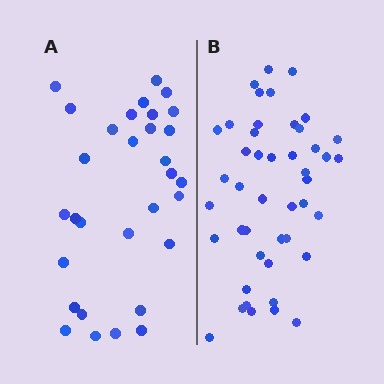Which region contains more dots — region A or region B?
Region B (the right region) has more dots.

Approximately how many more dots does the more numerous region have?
Region B has approximately 15 more dots than region A.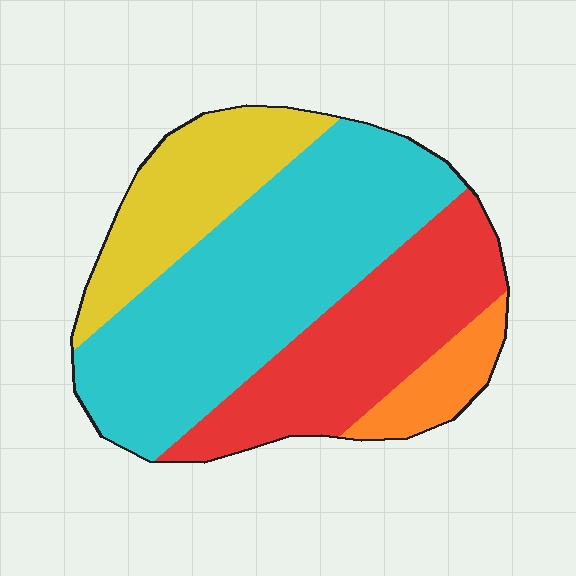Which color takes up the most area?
Cyan, at roughly 45%.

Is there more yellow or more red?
Red.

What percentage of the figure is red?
Red covers 28% of the figure.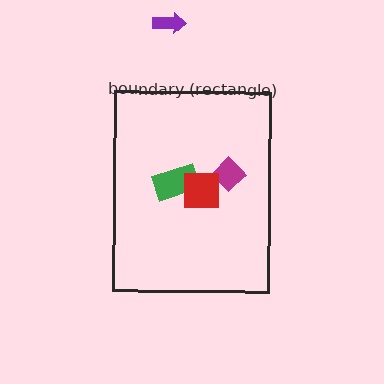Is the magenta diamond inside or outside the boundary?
Inside.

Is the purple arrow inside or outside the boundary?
Outside.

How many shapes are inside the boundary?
3 inside, 1 outside.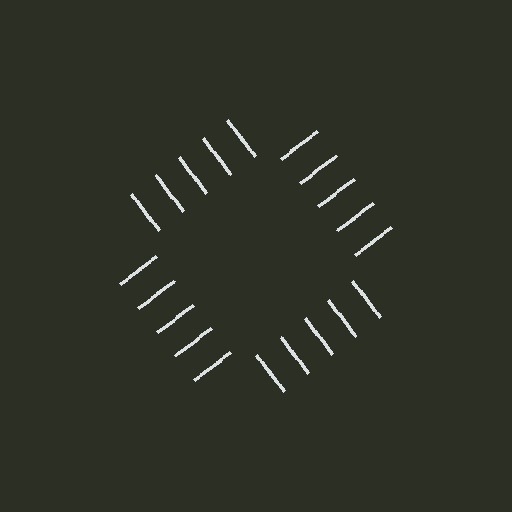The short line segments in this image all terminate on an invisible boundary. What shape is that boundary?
An illusory square — the line segments terminate on its edges but no continuous stroke is drawn.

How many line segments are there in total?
20 — 5 along each of the 4 edges.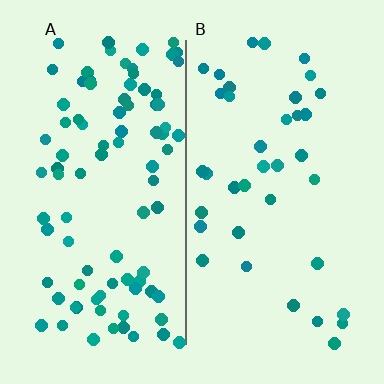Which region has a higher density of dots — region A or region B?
A (the left).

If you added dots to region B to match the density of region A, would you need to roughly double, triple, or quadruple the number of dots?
Approximately double.